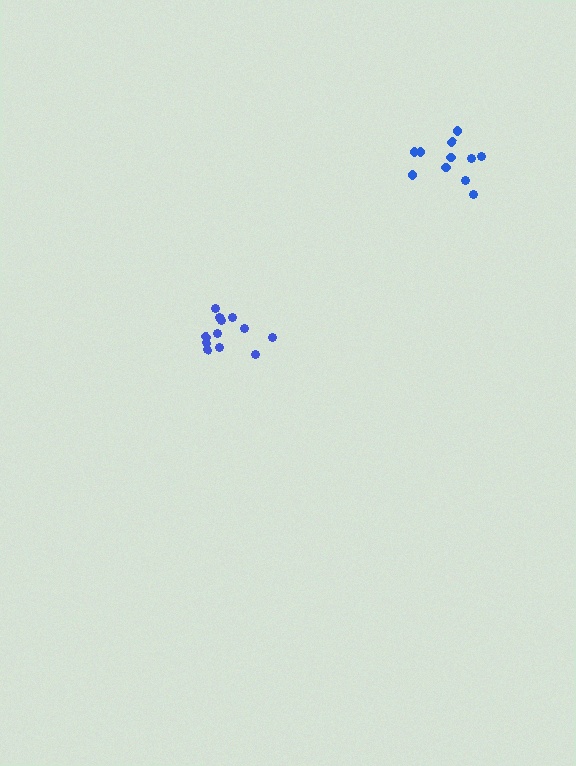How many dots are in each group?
Group 1: 13 dots, Group 2: 11 dots (24 total).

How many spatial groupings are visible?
There are 2 spatial groupings.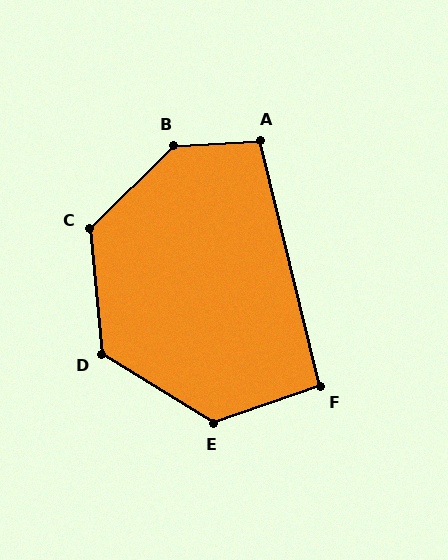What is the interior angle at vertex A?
Approximately 101 degrees (obtuse).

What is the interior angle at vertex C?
Approximately 130 degrees (obtuse).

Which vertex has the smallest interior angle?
F, at approximately 95 degrees.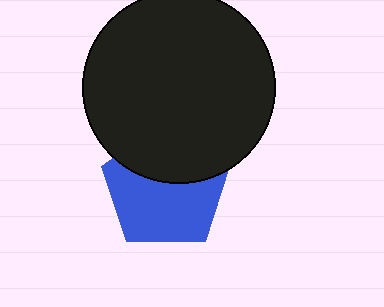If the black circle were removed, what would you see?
You would see the complete blue pentagon.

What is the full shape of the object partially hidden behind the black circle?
The partially hidden object is a blue pentagon.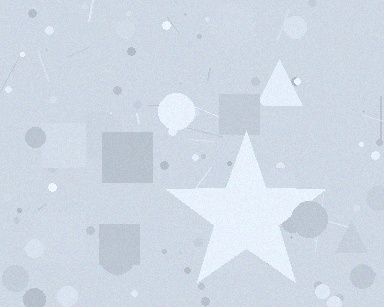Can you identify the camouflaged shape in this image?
The camouflaged shape is a star.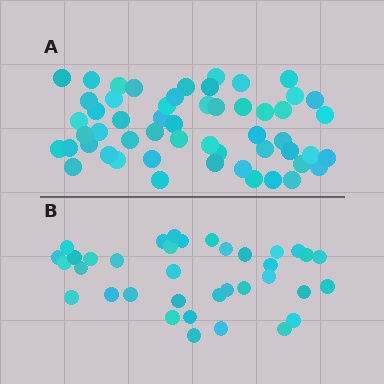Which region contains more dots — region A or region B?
Region A (the top region) has more dots.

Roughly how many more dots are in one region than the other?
Region A has approximately 20 more dots than region B.